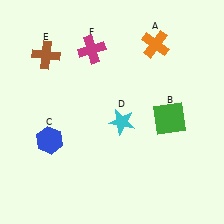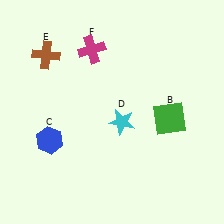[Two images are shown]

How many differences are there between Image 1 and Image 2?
There is 1 difference between the two images.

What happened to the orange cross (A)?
The orange cross (A) was removed in Image 2. It was in the top-right area of Image 1.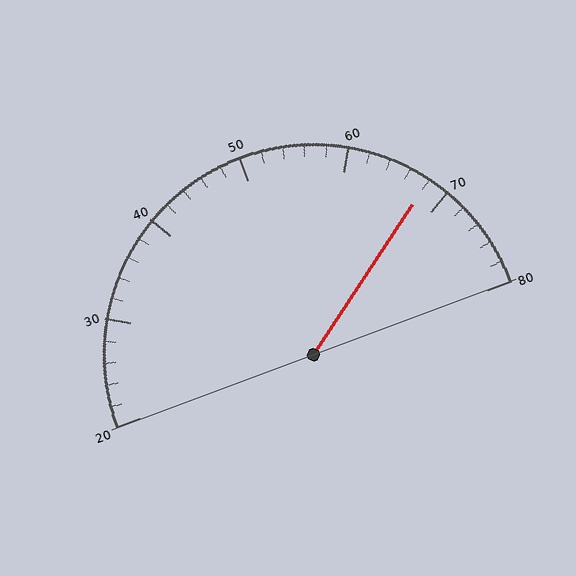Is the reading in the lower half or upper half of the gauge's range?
The reading is in the upper half of the range (20 to 80).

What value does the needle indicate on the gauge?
The needle indicates approximately 68.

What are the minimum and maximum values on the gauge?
The gauge ranges from 20 to 80.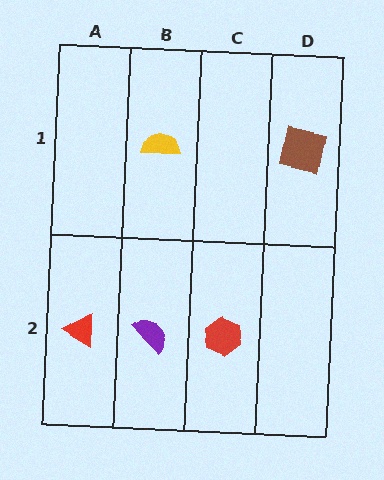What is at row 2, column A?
A red triangle.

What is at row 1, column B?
A yellow semicircle.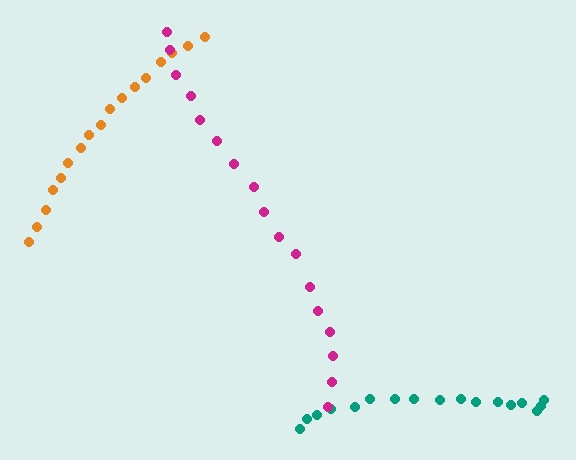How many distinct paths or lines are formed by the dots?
There are 3 distinct paths.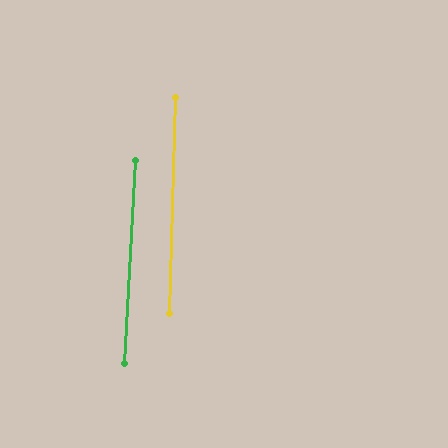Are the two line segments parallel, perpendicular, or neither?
Parallel — their directions differ by only 1.4°.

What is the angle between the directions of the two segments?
Approximately 1 degree.